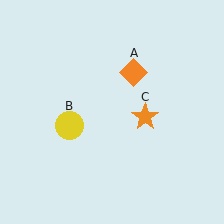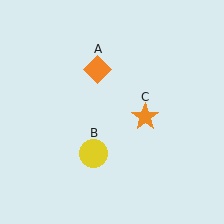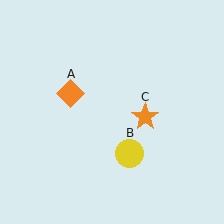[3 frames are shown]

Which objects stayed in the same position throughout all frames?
Orange star (object C) remained stationary.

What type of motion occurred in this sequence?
The orange diamond (object A), yellow circle (object B) rotated counterclockwise around the center of the scene.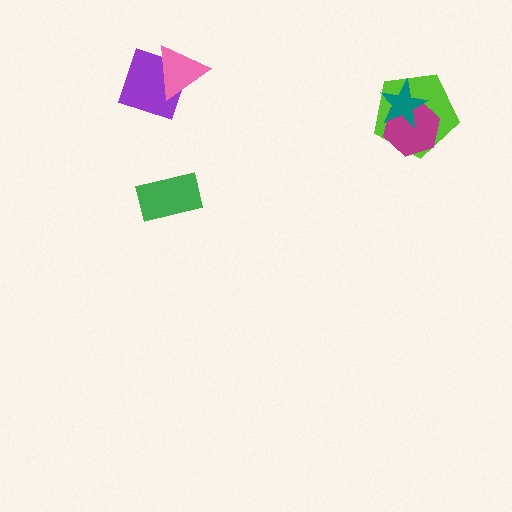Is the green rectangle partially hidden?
No, no other shape covers it.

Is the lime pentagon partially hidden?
Yes, it is partially covered by another shape.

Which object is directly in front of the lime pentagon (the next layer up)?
The magenta hexagon is directly in front of the lime pentagon.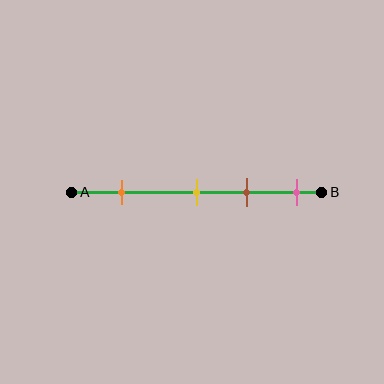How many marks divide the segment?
There are 4 marks dividing the segment.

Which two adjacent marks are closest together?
The yellow and brown marks are the closest adjacent pair.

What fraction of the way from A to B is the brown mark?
The brown mark is approximately 70% (0.7) of the way from A to B.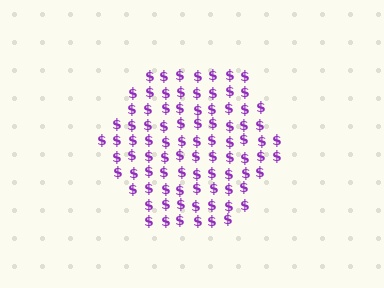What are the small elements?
The small elements are dollar signs.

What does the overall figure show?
The overall figure shows a hexagon.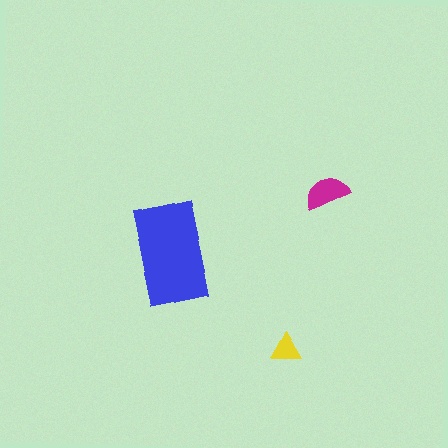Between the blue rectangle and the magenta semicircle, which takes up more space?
The blue rectangle.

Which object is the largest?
The blue rectangle.